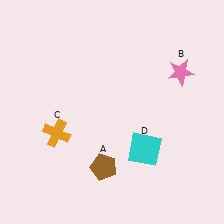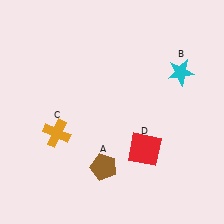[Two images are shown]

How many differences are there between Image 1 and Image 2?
There are 2 differences between the two images.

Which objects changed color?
B changed from pink to cyan. D changed from cyan to red.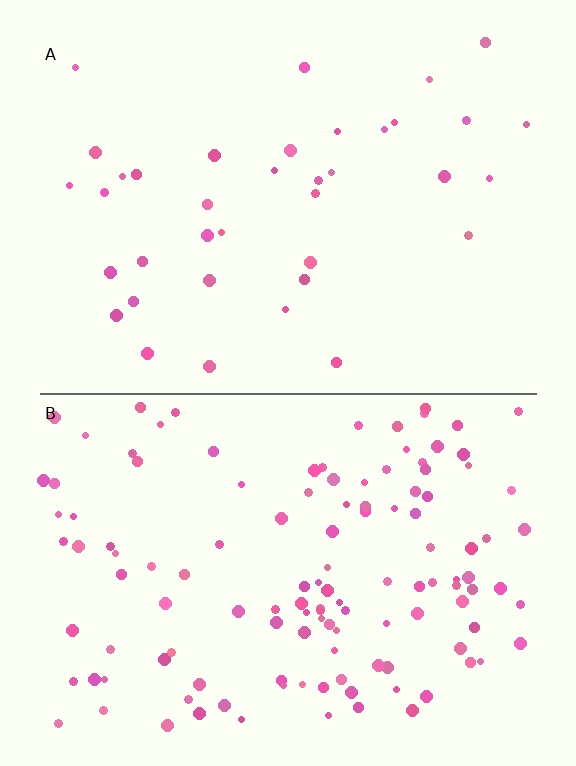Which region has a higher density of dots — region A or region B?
B (the bottom).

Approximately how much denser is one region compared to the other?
Approximately 3.3× — region B over region A.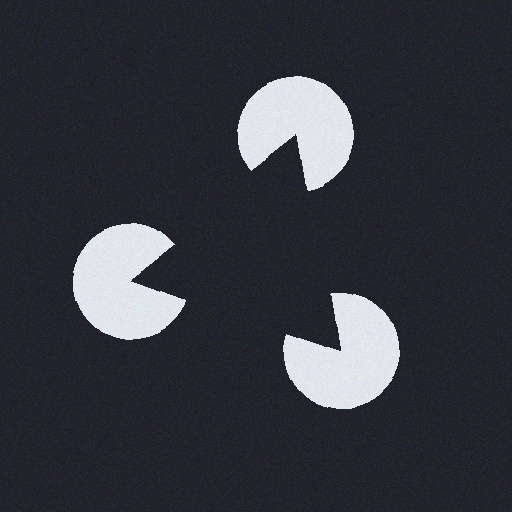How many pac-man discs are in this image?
There are 3 — one at each vertex of the illusory triangle.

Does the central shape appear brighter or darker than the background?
It typically appears slightly darker than the background, even though no actual brightness change is drawn.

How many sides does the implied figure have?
3 sides.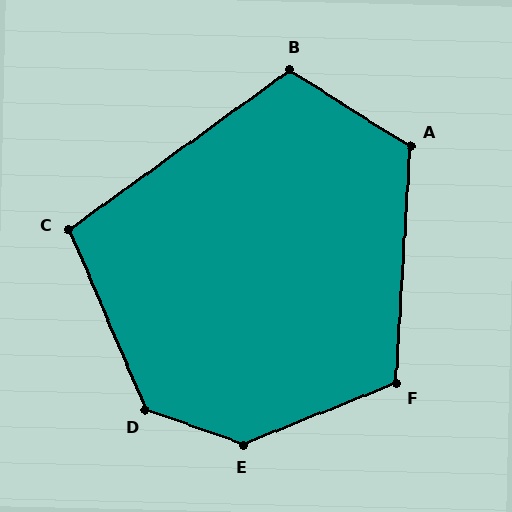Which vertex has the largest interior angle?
E, at approximately 138 degrees.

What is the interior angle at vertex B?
Approximately 112 degrees (obtuse).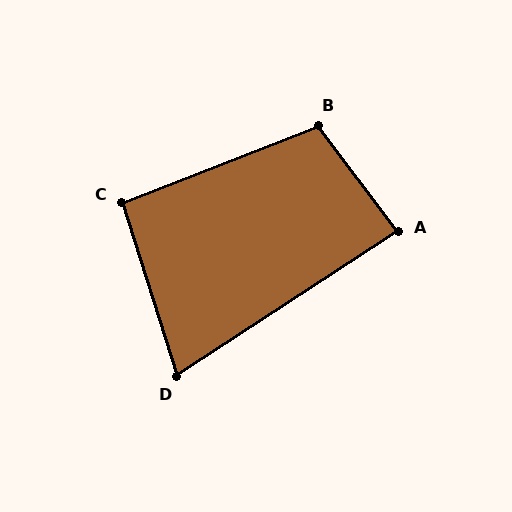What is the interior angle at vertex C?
Approximately 94 degrees (approximately right).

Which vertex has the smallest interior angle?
D, at approximately 74 degrees.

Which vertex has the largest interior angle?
B, at approximately 106 degrees.